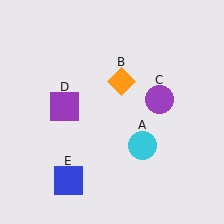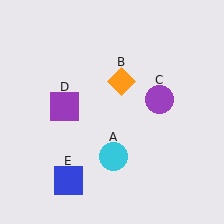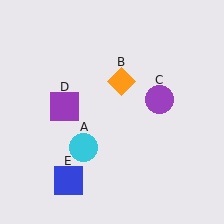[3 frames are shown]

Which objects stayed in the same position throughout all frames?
Orange diamond (object B) and purple circle (object C) and purple square (object D) and blue square (object E) remained stationary.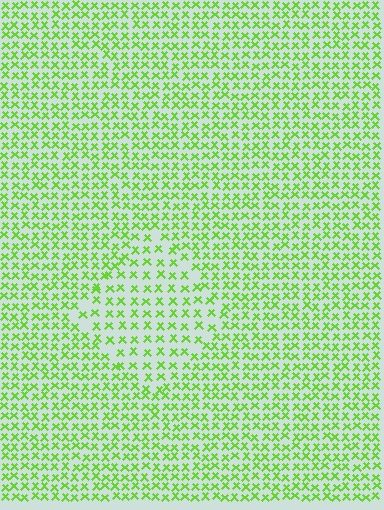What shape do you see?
I see a diamond.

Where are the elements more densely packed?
The elements are more densely packed outside the diamond boundary.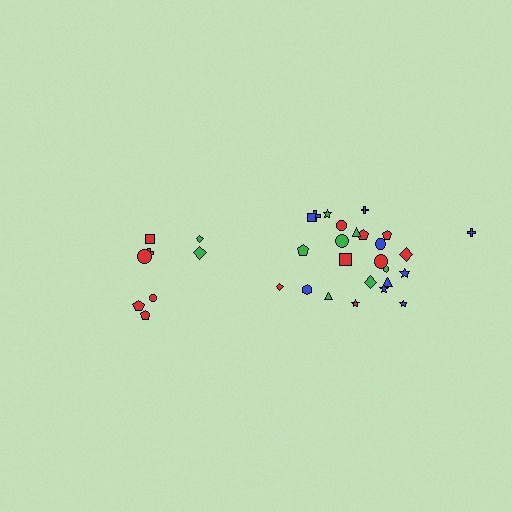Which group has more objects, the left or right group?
The right group.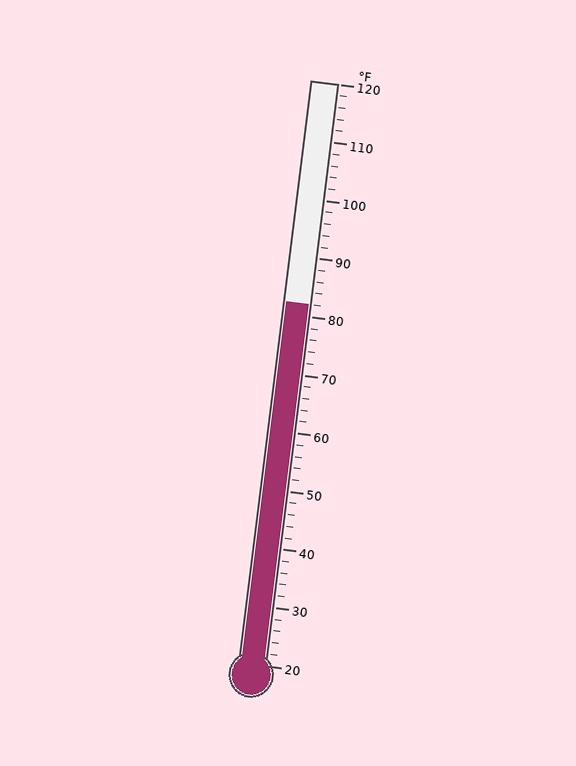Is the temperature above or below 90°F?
The temperature is below 90°F.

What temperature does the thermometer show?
The thermometer shows approximately 82°F.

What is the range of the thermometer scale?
The thermometer scale ranges from 20°F to 120°F.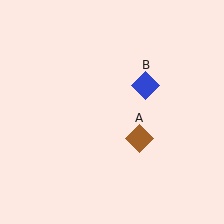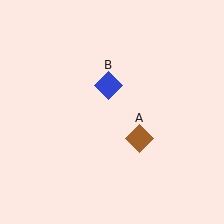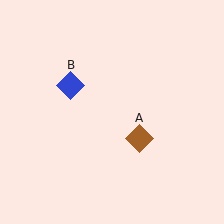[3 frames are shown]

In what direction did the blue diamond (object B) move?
The blue diamond (object B) moved left.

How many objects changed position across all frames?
1 object changed position: blue diamond (object B).